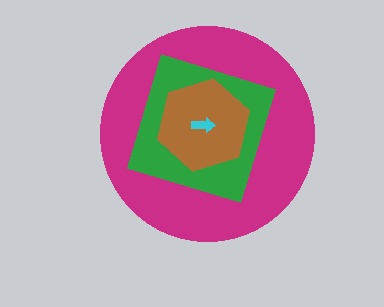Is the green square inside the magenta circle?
Yes.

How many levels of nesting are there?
4.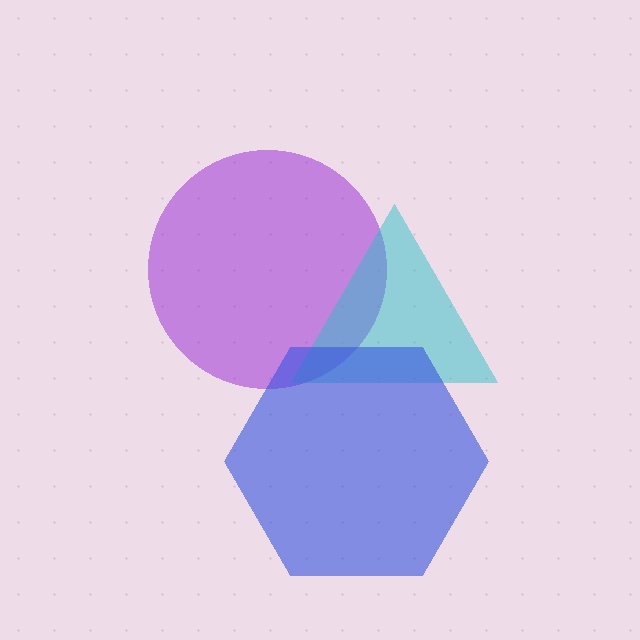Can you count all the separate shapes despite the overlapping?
Yes, there are 3 separate shapes.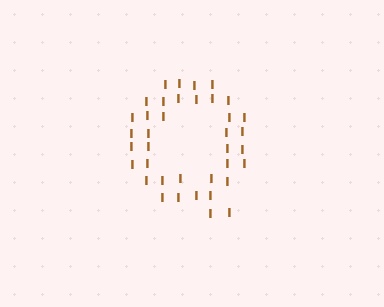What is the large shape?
The large shape is the letter Q.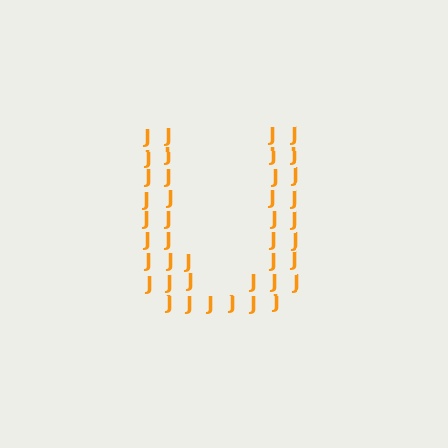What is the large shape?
The large shape is the letter U.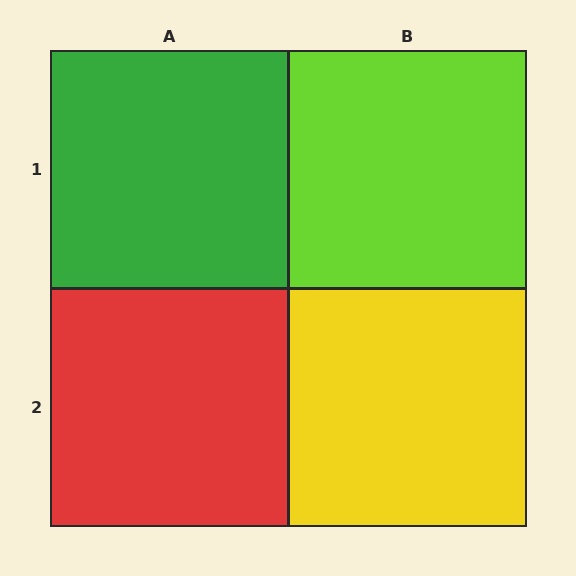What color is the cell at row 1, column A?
Green.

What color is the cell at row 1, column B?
Lime.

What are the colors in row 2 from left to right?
Red, yellow.